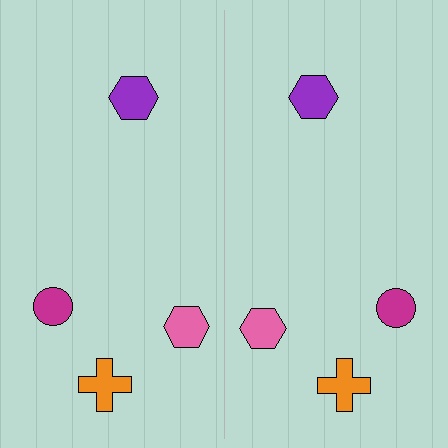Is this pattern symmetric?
Yes, this pattern has bilateral (reflection) symmetry.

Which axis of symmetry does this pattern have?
The pattern has a vertical axis of symmetry running through the center of the image.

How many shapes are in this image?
There are 8 shapes in this image.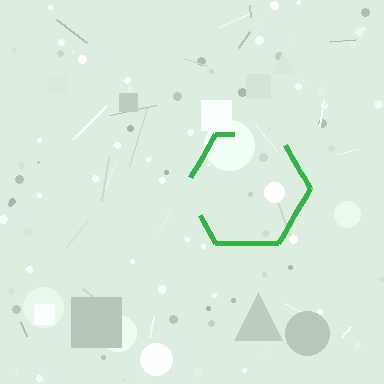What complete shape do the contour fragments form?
The contour fragments form a hexagon.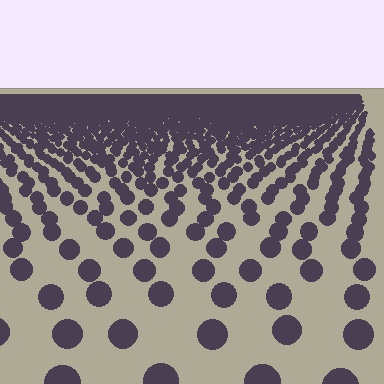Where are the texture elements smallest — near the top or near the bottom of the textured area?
Near the top.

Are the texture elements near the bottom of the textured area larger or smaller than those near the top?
Larger. Near the bottom, elements are closer to the viewer and appear at a bigger on-screen size.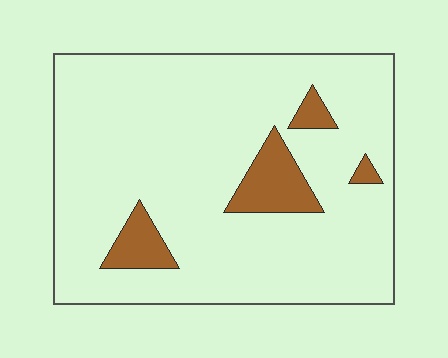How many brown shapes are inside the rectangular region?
4.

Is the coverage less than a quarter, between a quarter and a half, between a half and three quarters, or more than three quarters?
Less than a quarter.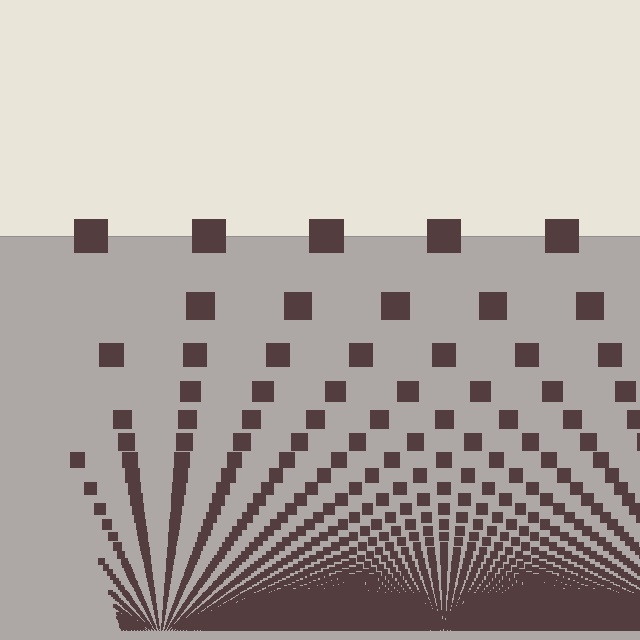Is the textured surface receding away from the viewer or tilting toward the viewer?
The surface appears to tilt toward the viewer. Texture elements get larger and sparser toward the top.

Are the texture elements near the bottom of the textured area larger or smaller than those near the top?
Smaller. The gradient is inverted — elements near the bottom are smaller and denser.